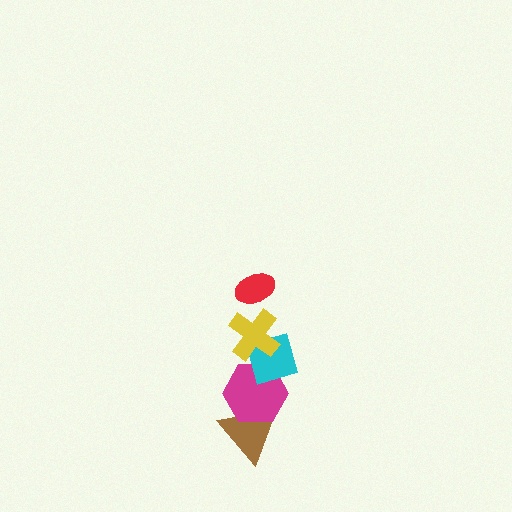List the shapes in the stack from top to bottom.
From top to bottom: the red ellipse, the yellow cross, the cyan diamond, the magenta hexagon, the brown triangle.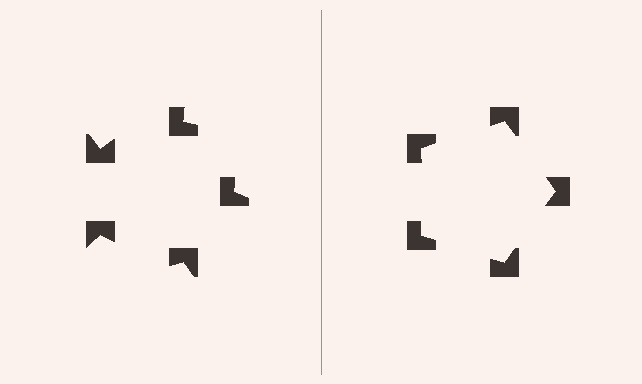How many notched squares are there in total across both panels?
10 — 5 on each side.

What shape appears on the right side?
An illusory pentagon.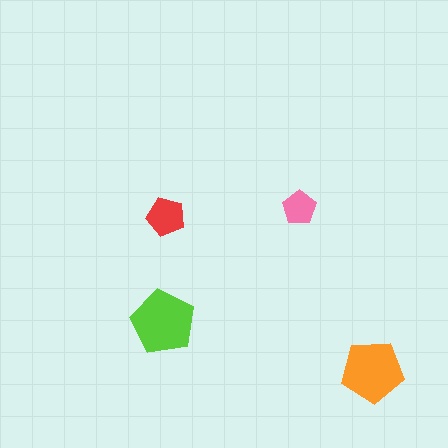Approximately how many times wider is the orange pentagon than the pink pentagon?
About 2 times wider.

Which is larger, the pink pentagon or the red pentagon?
The red one.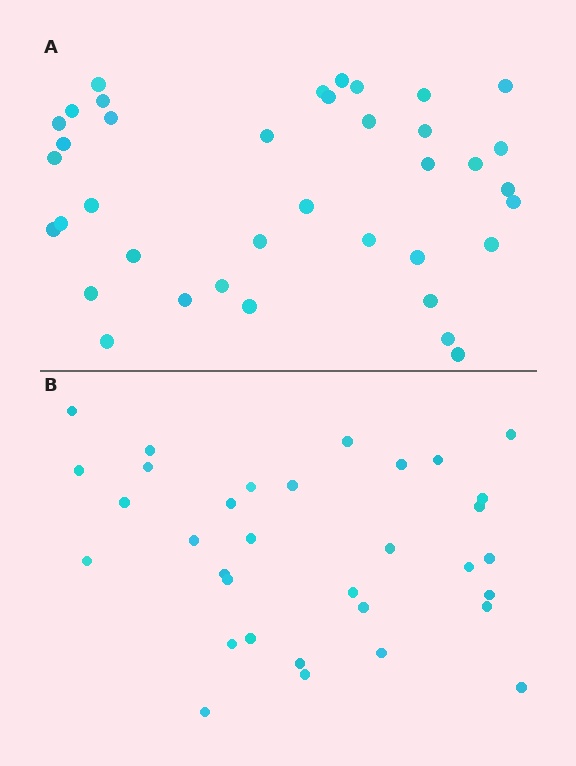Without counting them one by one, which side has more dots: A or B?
Region A (the top region) has more dots.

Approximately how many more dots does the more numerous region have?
Region A has about 5 more dots than region B.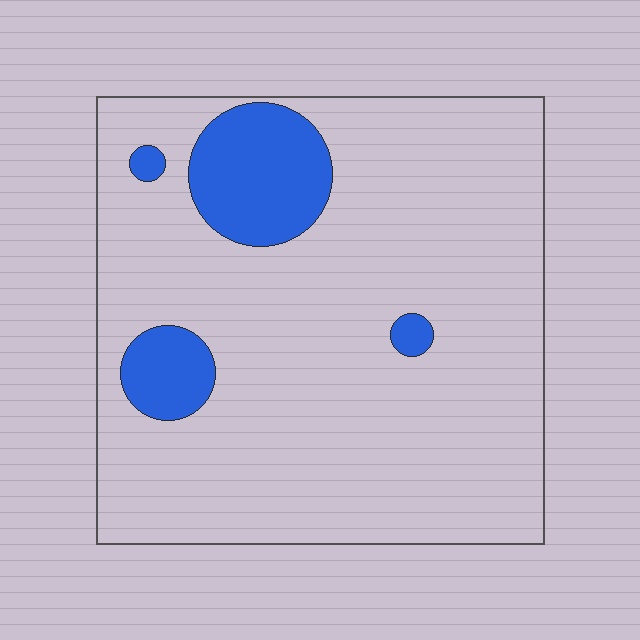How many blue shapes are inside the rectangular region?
4.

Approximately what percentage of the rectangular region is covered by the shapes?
Approximately 15%.